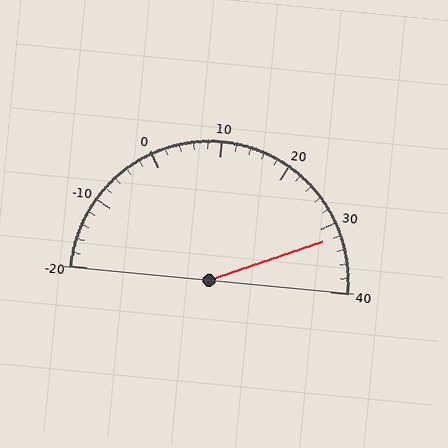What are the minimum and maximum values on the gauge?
The gauge ranges from -20 to 40.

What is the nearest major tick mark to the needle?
The nearest major tick mark is 30.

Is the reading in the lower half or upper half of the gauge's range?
The reading is in the upper half of the range (-20 to 40).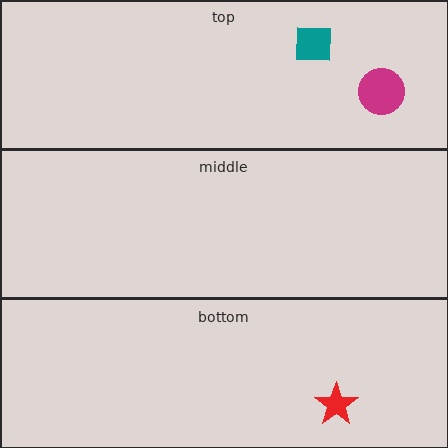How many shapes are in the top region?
2.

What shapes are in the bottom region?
The red star.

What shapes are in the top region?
The magenta circle, the teal square.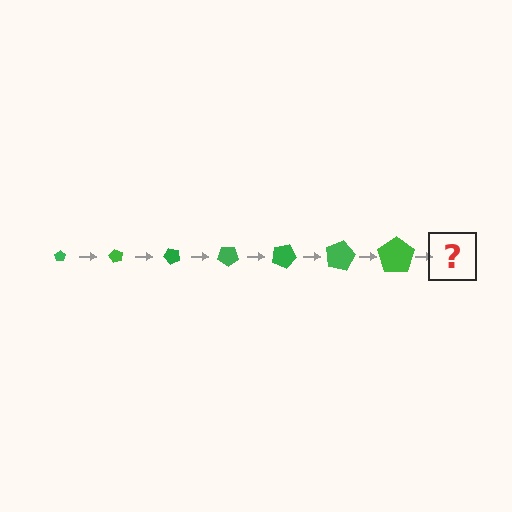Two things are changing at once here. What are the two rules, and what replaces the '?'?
The two rules are that the pentagon grows larger each step and it rotates 60 degrees each step. The '?' should be a pentagon, larger than the previous one and rotated 420 degrees from the start.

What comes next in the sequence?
The next element should be a pentagon, larger than the previous one and rotated 420 degrees from the start.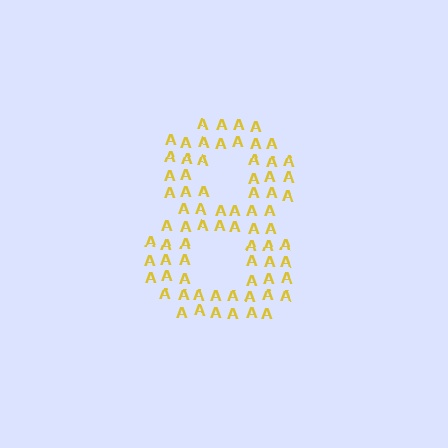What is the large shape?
The large shape is the digit 8.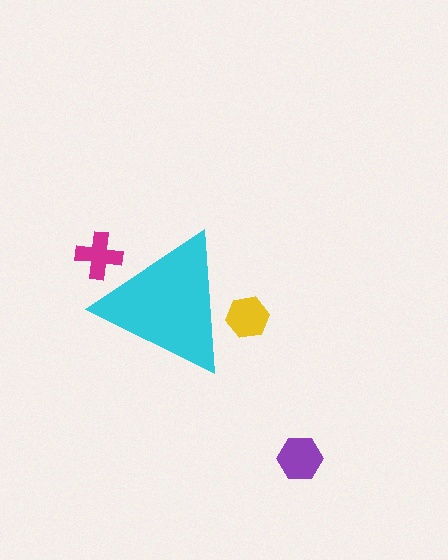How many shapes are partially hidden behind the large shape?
2 shapes are partially hidden.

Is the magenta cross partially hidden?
Yes, the magenta cross is partially hidden behind the cyan triangle.